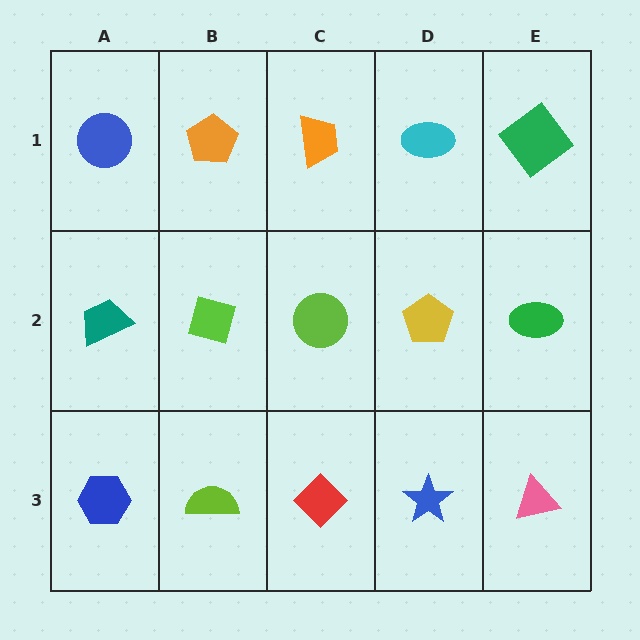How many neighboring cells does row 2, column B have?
4.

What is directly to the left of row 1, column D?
An orange trapezoid.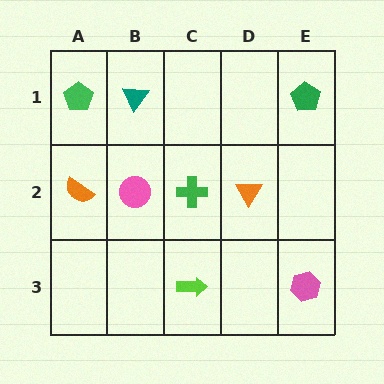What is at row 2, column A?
An orange semicircle.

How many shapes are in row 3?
2 shapes.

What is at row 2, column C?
A green cross.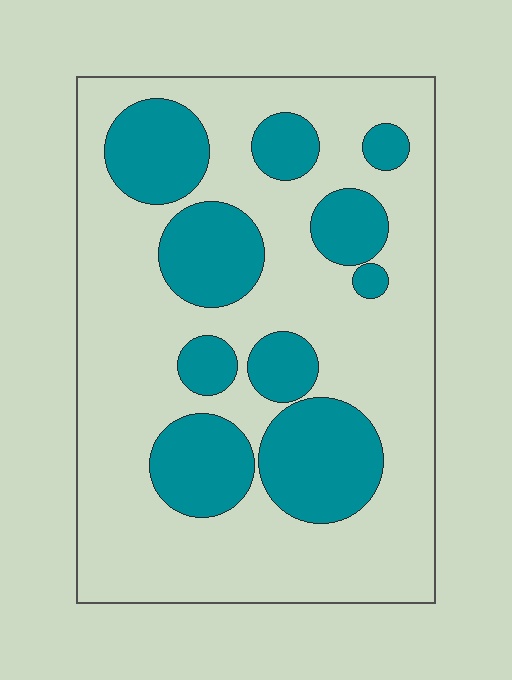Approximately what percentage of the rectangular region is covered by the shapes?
Approximately 30%.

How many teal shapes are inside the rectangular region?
10.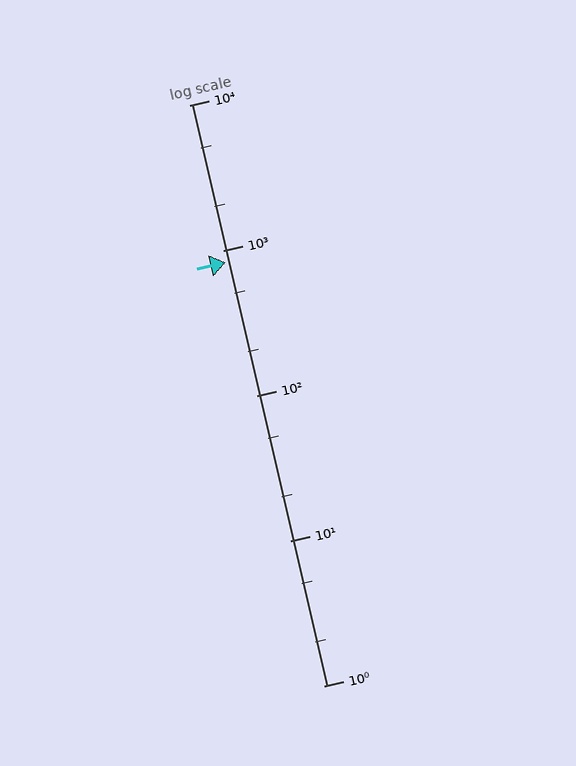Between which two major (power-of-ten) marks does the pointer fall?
The pointer is between 100 and 1000.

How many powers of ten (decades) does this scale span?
The scale spans 4 decades, from 1 to 10000.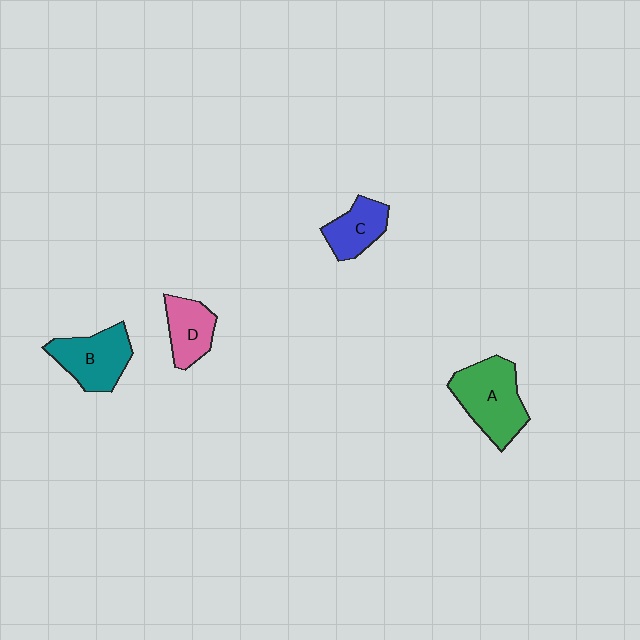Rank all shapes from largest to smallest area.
From largest to smallest: A (green), B (teal), D (pink), C (blue).